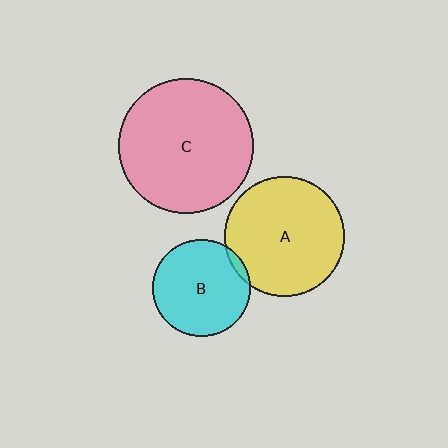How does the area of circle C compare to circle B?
Approximately 1.9 times.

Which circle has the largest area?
Circle C (pink).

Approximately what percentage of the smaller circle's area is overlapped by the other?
Approximately 5%.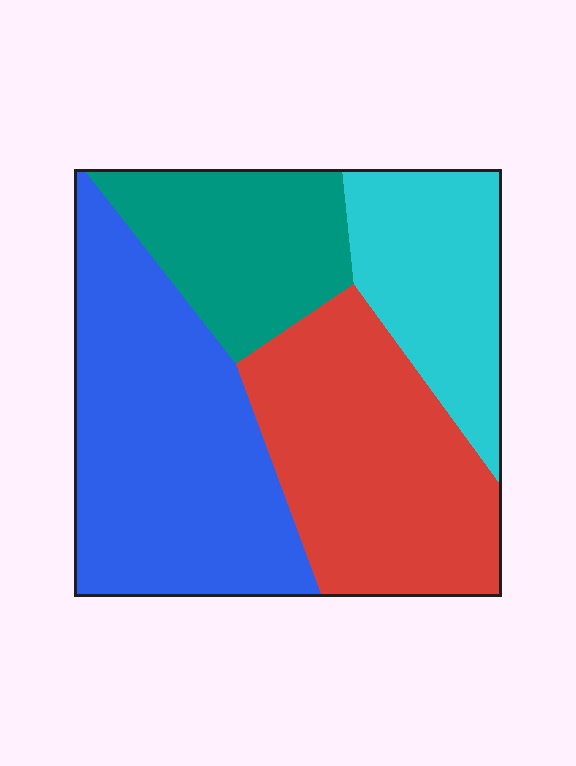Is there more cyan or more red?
Red.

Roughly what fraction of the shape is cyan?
Cyan takes up about one sixth (1/6) of the shape.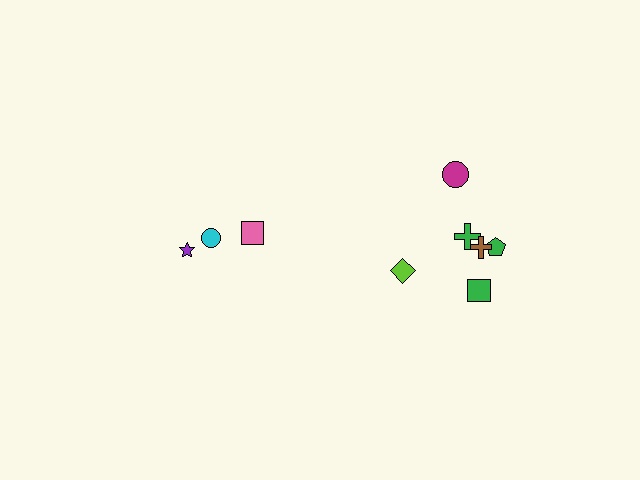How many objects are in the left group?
There are 3 objects.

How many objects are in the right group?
There are 6 objects.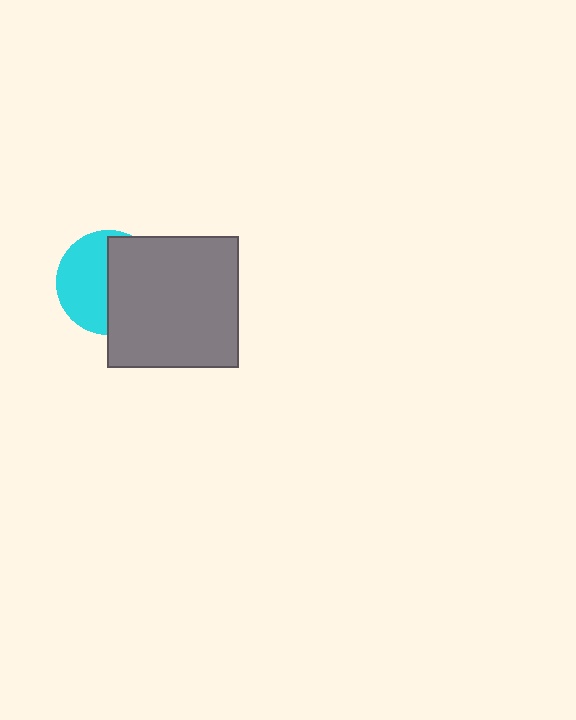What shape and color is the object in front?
The object in front is a gray square.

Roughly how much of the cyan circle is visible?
About half of it is visible (roughly 50%).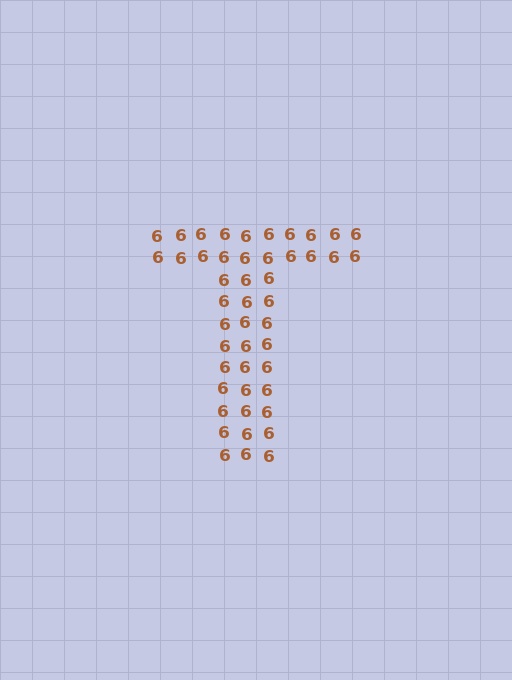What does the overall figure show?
The overall figure shows the letter T.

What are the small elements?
The small elements are digit 6's.